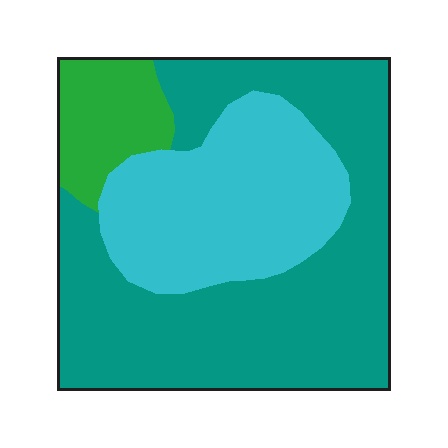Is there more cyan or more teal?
Teal.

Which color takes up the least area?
Green, at roughly 10%.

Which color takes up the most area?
Teal, at roughly 55%.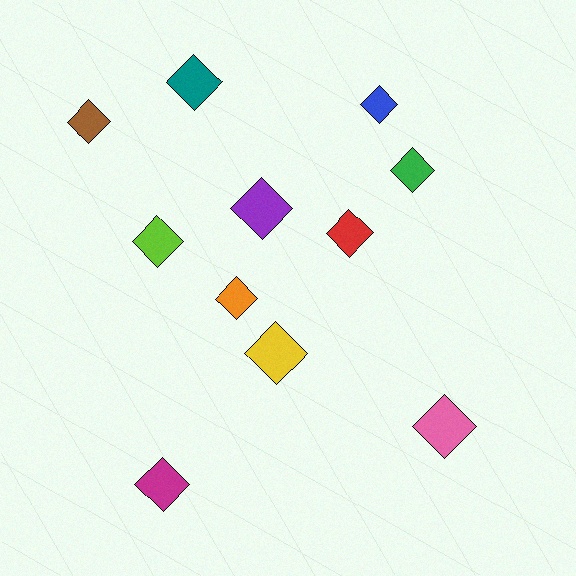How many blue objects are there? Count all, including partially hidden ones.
There is 1 blue object.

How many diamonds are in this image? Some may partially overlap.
There are 11 diamonds.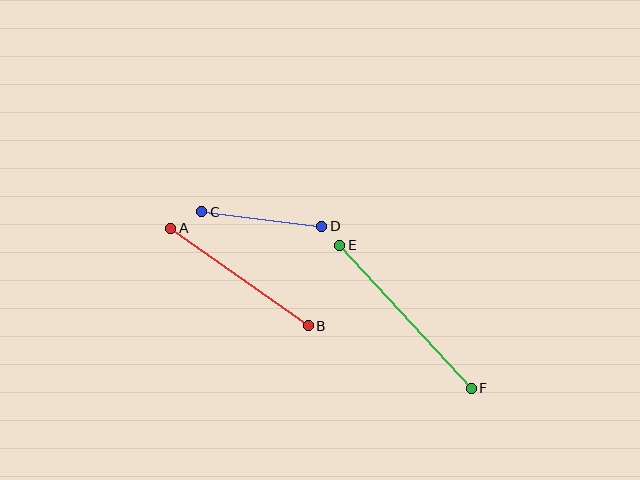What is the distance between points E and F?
The distance is approximately 194 pixels.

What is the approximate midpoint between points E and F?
The midpoint is at approximately (405, 317) pixels.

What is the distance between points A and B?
The distance is approximately 169 pixels.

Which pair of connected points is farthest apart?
Points E and F are farthest apart.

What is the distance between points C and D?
The distance is approximately 121 pixels.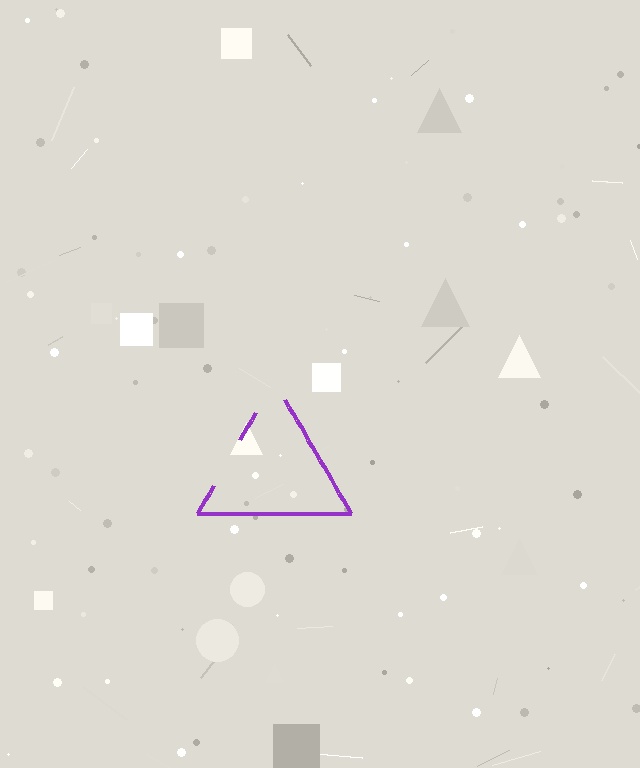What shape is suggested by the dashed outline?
The dashed outline suggests a triangle.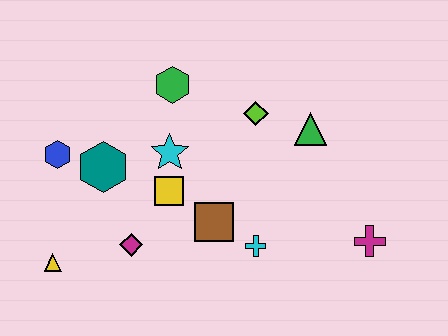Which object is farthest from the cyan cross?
The blue hexagon is farthest from the cyan cross.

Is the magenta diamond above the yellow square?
No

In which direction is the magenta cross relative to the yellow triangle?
The magenta cross is to the right of the yellow triangle.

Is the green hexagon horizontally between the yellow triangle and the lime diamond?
Yes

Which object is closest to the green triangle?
The lime diamond is closest to the green triangle.